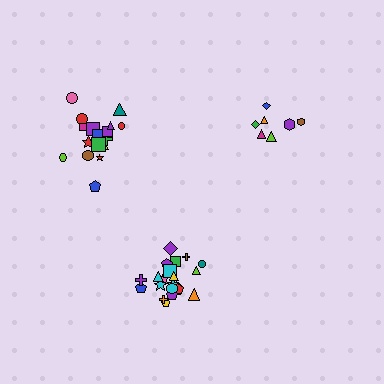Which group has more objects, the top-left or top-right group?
The top-left group.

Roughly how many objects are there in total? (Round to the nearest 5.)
Roughly 45 objects in total.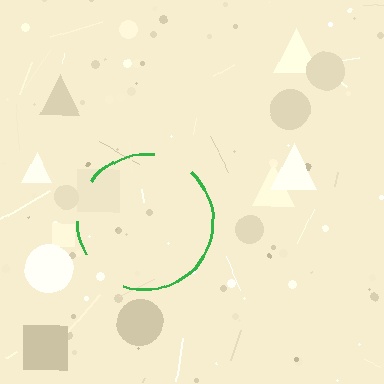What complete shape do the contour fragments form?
The contour fragments form a circle.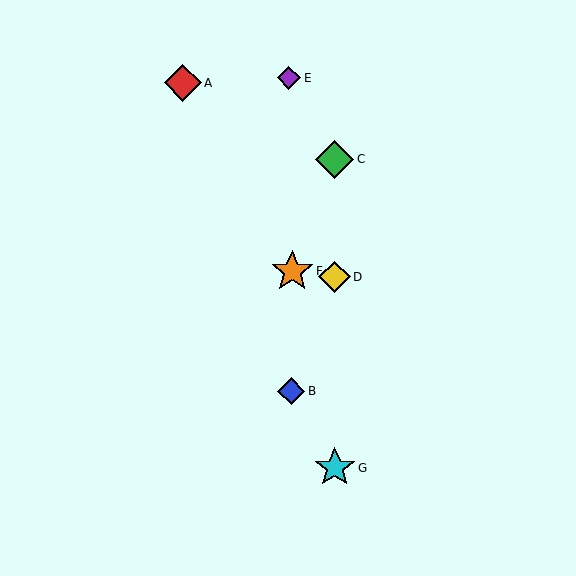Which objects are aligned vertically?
Objects C, D, G are aligned vertically.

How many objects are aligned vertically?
3 objects (C, D, G) are aligned vertically.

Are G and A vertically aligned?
No, G is at x≈335 and A is at x≈183.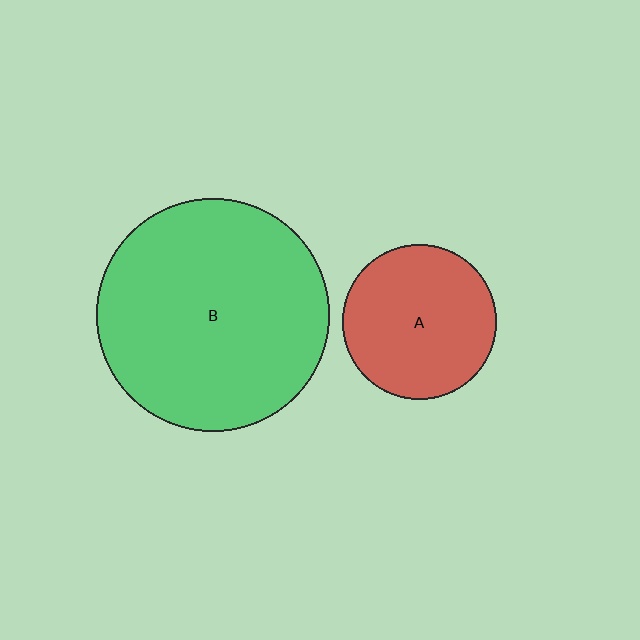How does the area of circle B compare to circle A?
Approximately 2.3 times.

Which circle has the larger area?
Circle B (green).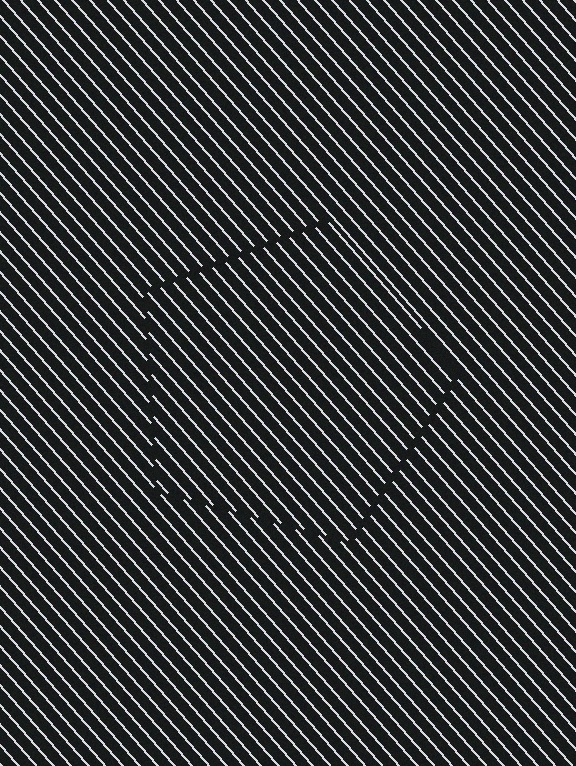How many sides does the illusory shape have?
5 sides — the line-ends trace a pentagon.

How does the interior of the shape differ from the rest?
The interior of the shape contains the same grating, shifted by half a period — the contour is defined by the phase discontinuity where line-ends from the inner and outer gratings abut.